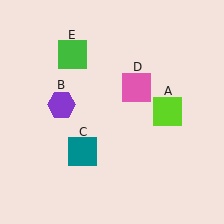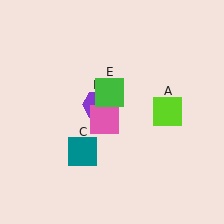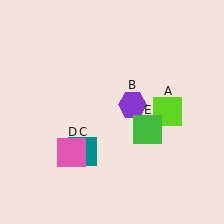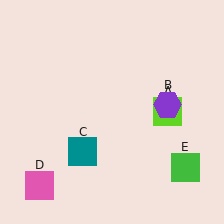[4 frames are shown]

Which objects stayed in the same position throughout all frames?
Lime square (object A) and teal square (object C) remained stationary.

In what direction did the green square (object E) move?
The green square (object E) moved down and to the right.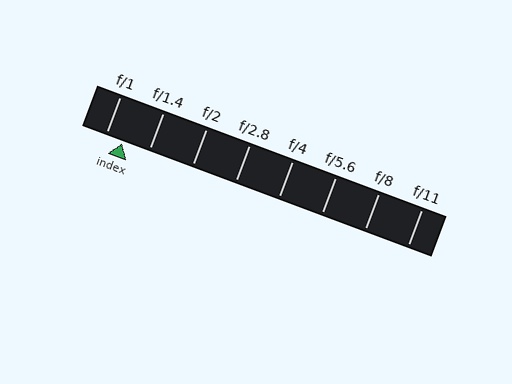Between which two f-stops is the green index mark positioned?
The index mark is between f/1 and f/1.4.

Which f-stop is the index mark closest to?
The index mark is closest to f/1.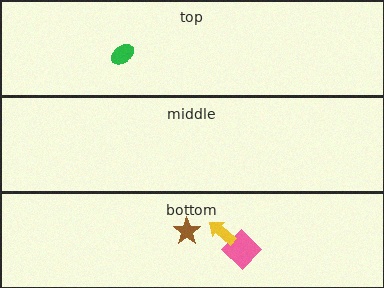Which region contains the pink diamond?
The bottom region.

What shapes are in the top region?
The green ellipse.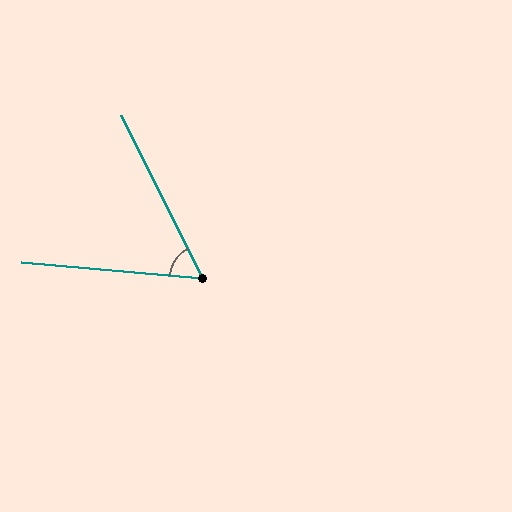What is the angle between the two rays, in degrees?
Approximately 58 degrees.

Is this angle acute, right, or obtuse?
It is acute.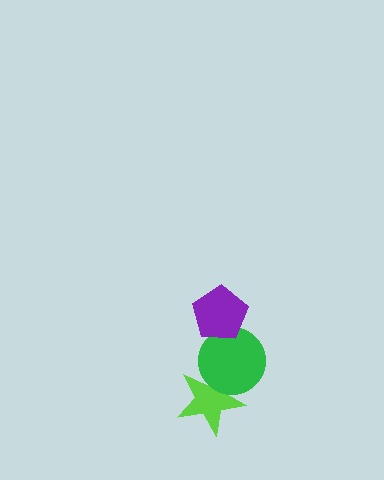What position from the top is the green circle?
The green circle is 2nd from the top.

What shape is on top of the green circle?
The purple pentagon is on top of the green circle.